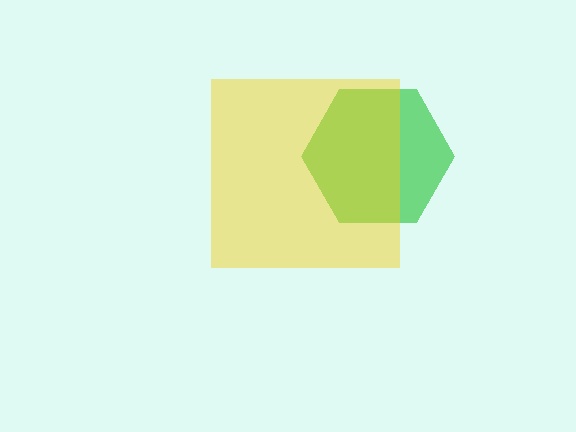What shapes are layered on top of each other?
The layered shapes are: a green hexagon, a yellow square.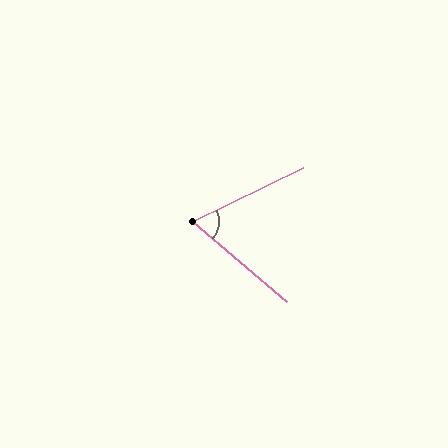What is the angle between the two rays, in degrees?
Approximately 66 degrees.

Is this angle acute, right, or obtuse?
It is acute.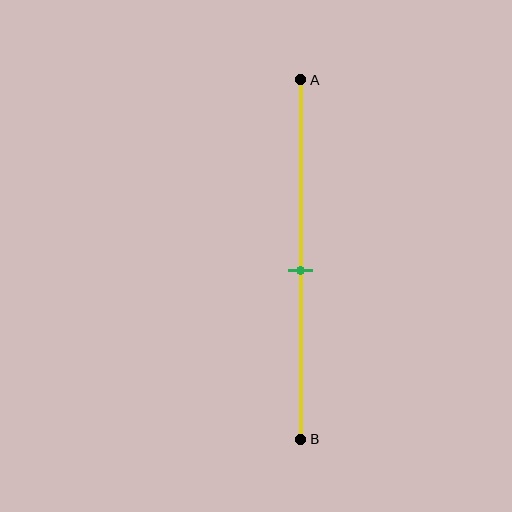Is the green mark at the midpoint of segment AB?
No, the mark is at about 55% from A, not at the 50% midpoint.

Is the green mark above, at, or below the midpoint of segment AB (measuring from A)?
The green mark is below the midpoint of segment AB.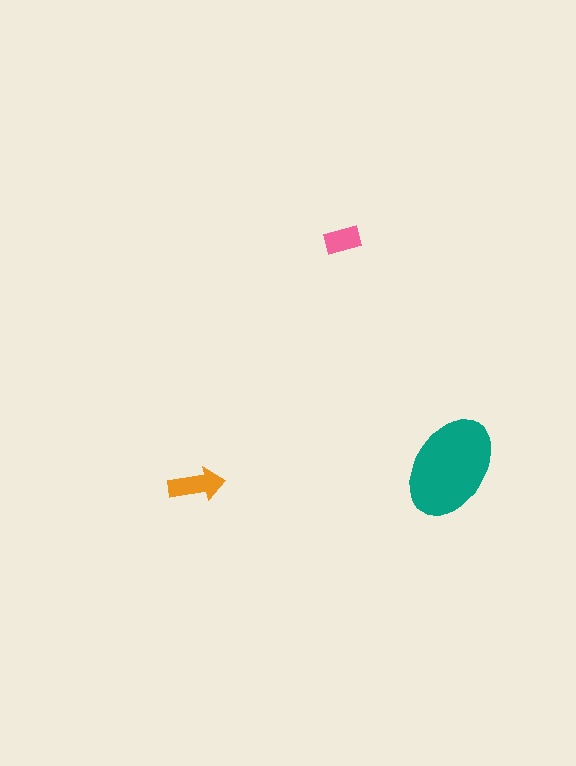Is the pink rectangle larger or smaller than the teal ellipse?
Smaller.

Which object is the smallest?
The pink rectangle.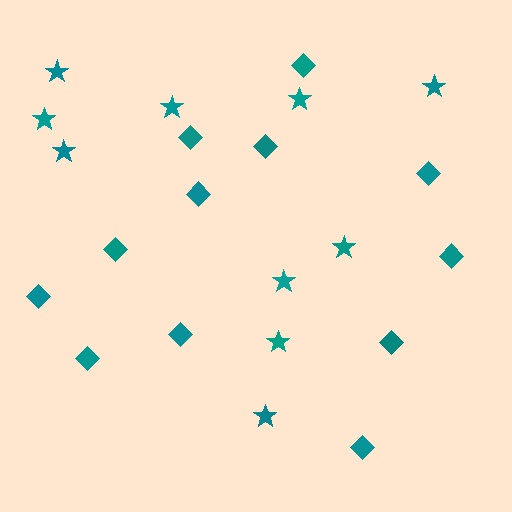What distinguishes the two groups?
There are 2 groups: one group of stars (10) and one group of diamonds (12).